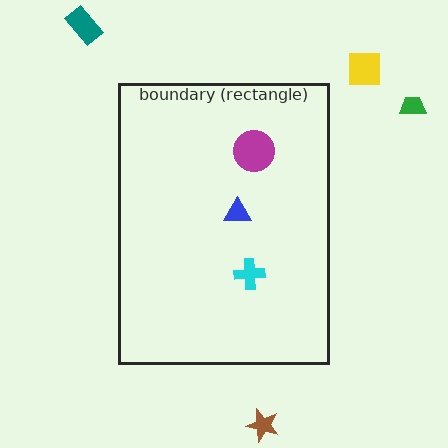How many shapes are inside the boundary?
3 inside, 4 outside.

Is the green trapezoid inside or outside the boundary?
Outside.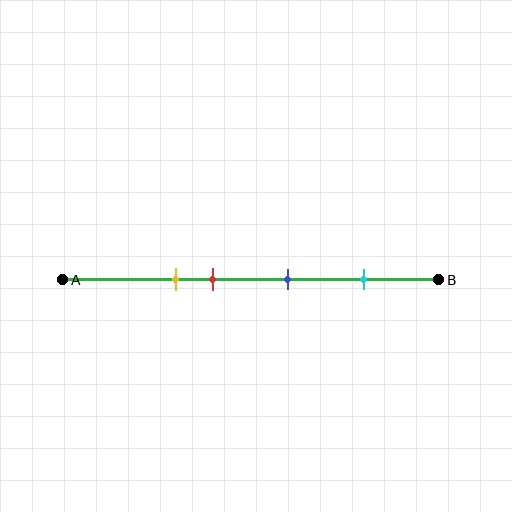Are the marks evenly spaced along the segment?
No, the marks are not evenly spaced.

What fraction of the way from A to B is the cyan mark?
The cyan mark is approximately 80% (0.8) of the way from A to B.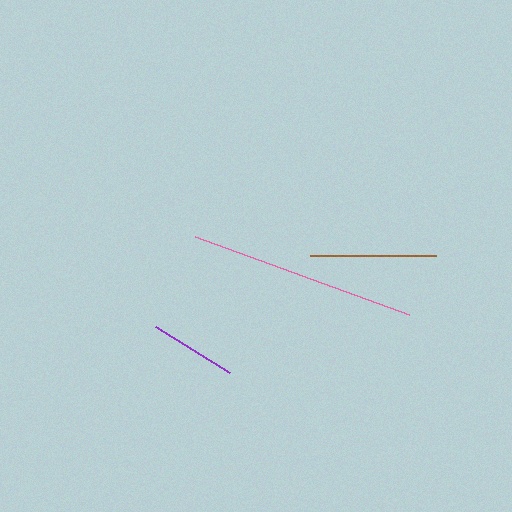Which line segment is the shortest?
The purple line is the shortest at approximately 86 pixels.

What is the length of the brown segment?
The brown segment is approximately 126 pixels long.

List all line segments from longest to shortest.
From longest to shortest: pink, brown, purple.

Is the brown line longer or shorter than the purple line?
The brown line is longer than the purple line.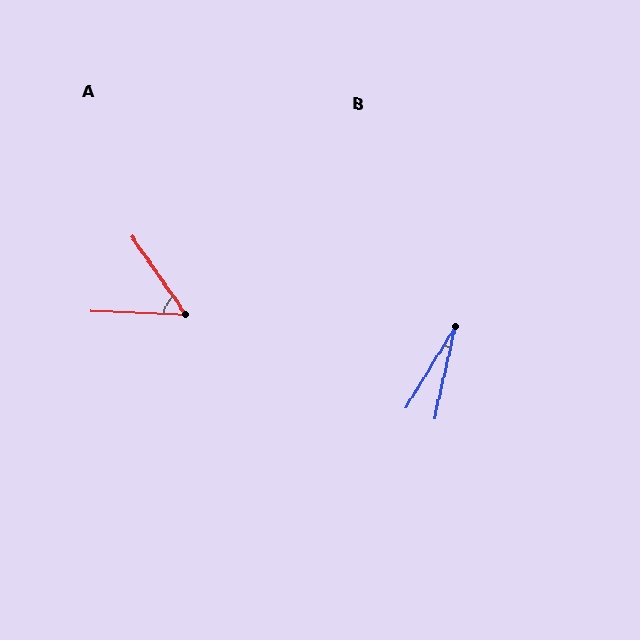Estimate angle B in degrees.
Approximately 18 degrees.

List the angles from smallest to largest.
B (18°), A (54°).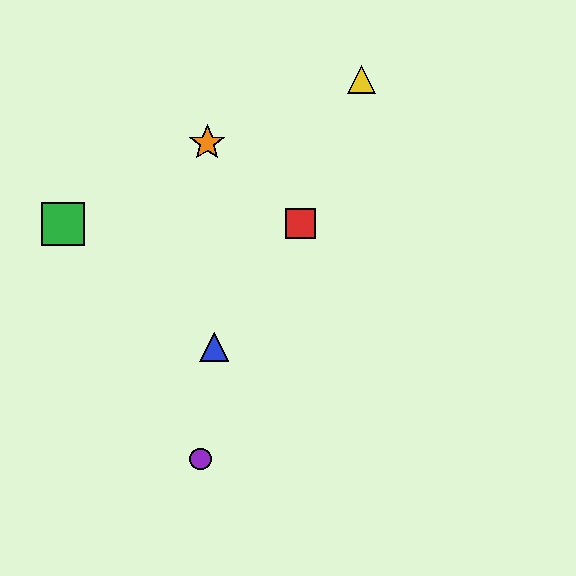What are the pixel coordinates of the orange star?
The orange star is at (207, 143).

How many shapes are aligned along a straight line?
3 shapes (the red square, the yellow triangle, the purple circle) are aligned along a straight line.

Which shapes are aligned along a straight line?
The red square, the yellow triangle, the purple circle are aligned along a straight line.